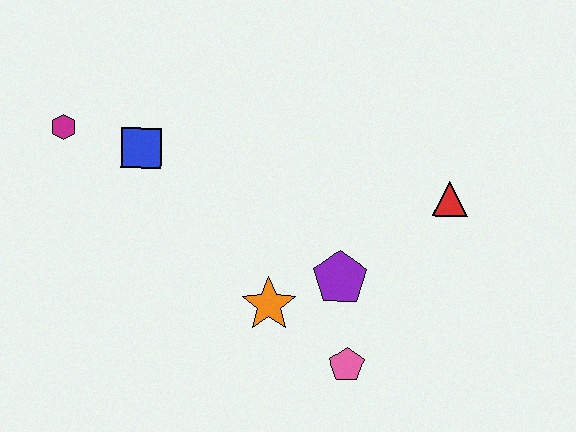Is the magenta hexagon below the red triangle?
No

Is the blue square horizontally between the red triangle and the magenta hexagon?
Yes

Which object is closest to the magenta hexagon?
The blue square is closest to the magenta hexagon.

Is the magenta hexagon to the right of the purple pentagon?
No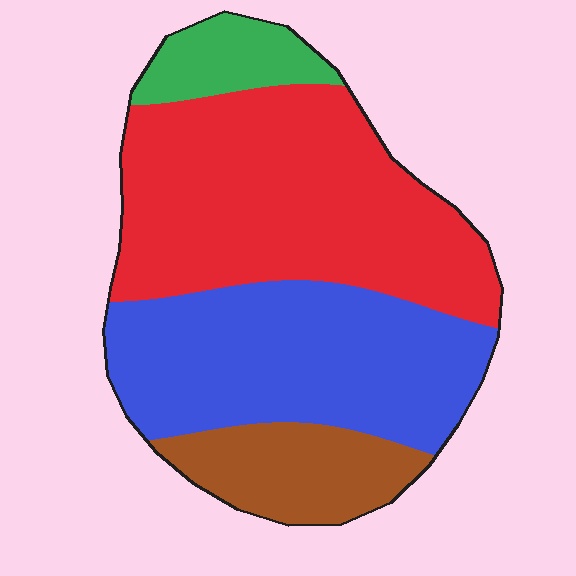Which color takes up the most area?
Red, at roughly 45%.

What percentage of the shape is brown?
Brown covers about 15% of the shape.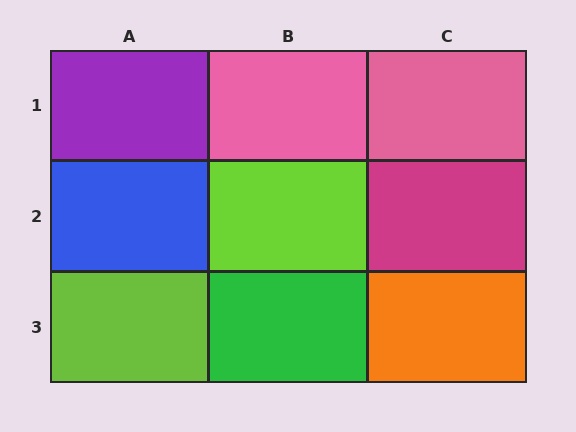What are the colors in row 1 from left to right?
Purple, pink, pink.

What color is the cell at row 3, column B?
Green.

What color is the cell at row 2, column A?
Blue.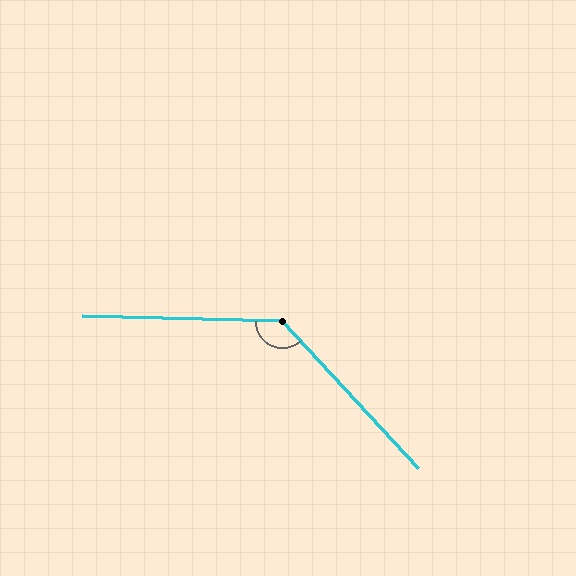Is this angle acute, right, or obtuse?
It is obtuse.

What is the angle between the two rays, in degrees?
Approximately 134 degrees.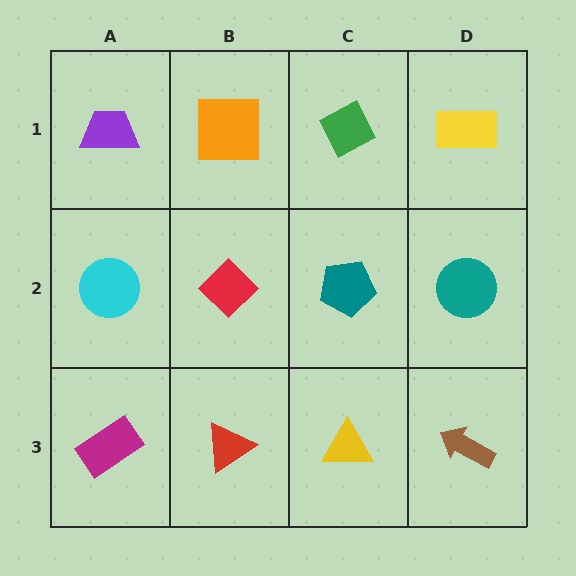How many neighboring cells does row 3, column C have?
3.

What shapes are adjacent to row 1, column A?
A cyan circle (row 2, column A), an orange square (row 1, column B).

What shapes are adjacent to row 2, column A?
A purple trapezoid (row 1, column A), a magenta rectangle (row 3, column A), a red diamond (row 2, column B).